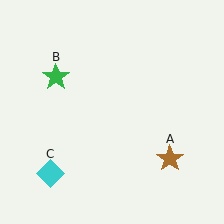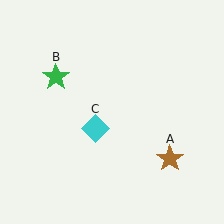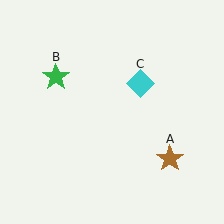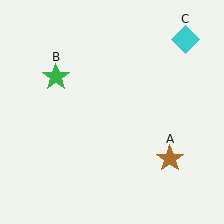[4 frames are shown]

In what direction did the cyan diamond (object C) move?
The cyan diamond (object C) moved up and to the right.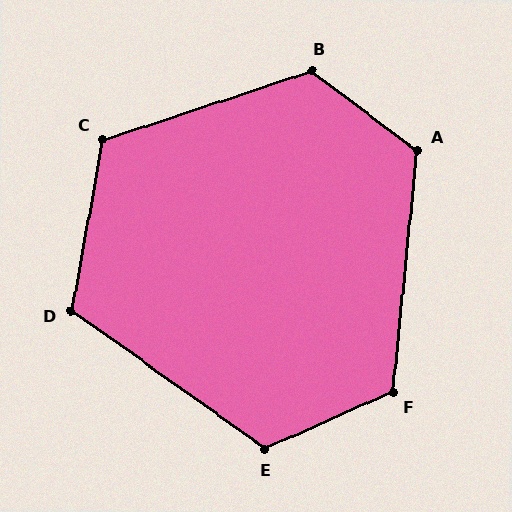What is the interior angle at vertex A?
Approximately 121 degrees (obtuse).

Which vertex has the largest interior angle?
B, at approximately 125 degrees.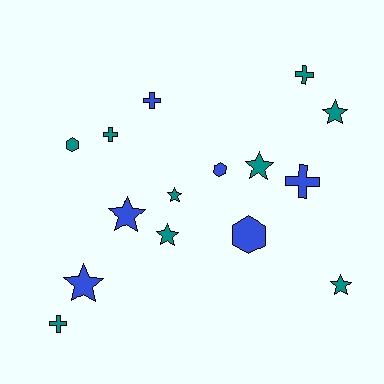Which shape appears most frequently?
Star, with 7 objects.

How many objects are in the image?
There are 15 objects.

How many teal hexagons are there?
There is 1 teal hexagon.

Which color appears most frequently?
Teal, with 9 objects.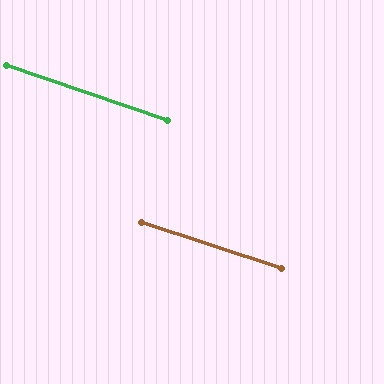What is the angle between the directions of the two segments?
Approximately 1 degree.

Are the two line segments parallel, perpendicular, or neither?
Parallel — their directions differ by only 0.7°.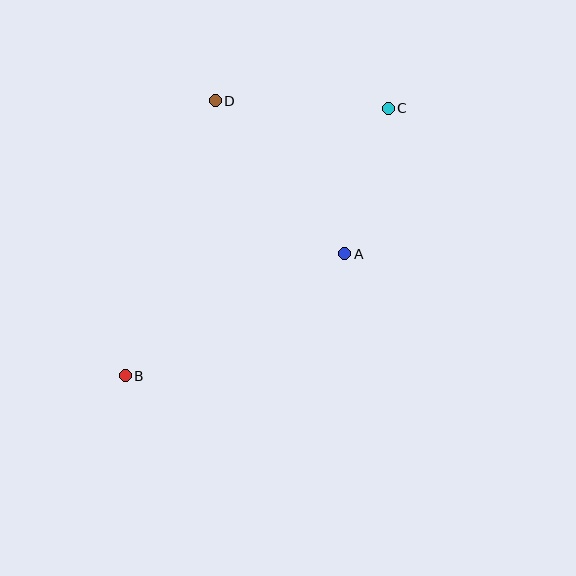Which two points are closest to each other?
Points A and C are closest to each other.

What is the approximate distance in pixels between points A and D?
The distance between A and D is approximately 201 pixels.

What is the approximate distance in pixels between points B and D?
The distance between B and D is approximately 289 pixels.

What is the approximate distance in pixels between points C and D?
The distance between C and D is approximately 173 pixels.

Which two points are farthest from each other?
Points B and C are farthest from each other.